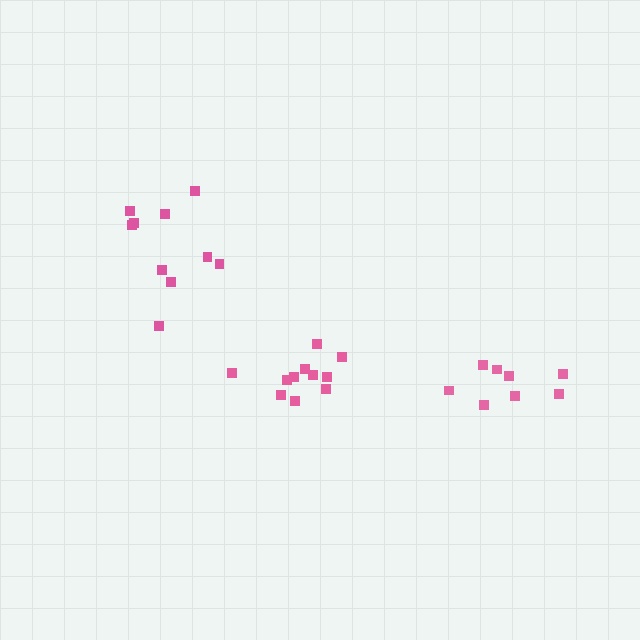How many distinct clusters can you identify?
There are 3 distinct clusters.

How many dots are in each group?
Group 1: 10 dots, Group 2: 11 dots, Group 3: 8 dots (29 total).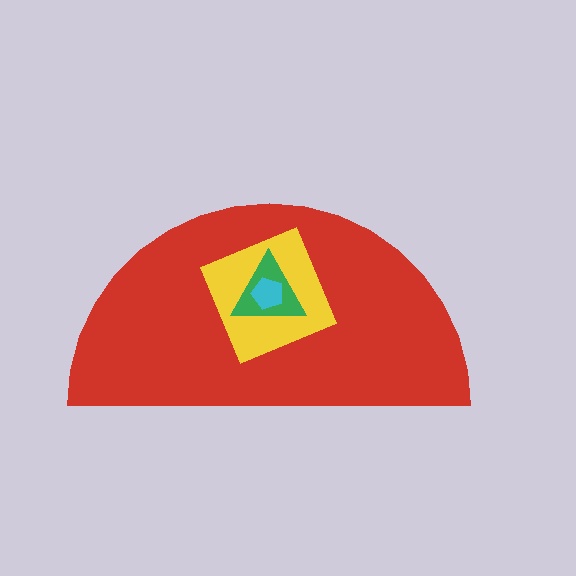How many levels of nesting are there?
4.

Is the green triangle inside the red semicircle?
Yes.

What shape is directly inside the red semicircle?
The yellow square.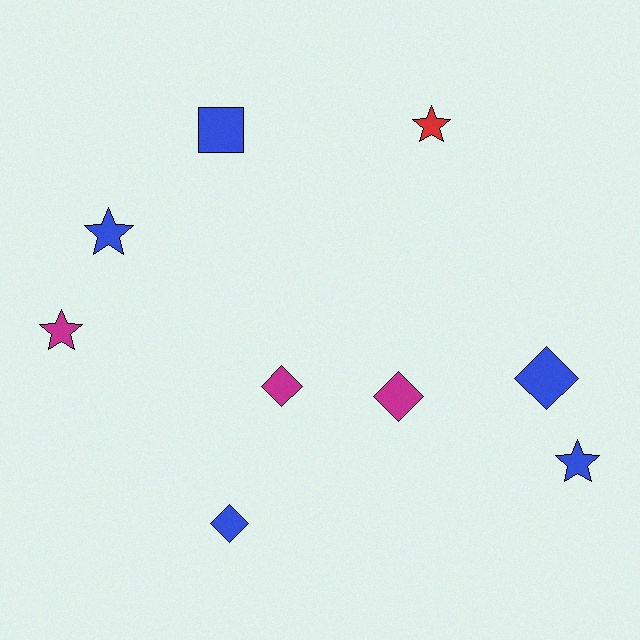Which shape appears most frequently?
Star, with 4 objects.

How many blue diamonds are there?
There are 2 blue diamonds.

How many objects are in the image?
There are 9 objects.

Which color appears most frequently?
Blue, with 5 objects.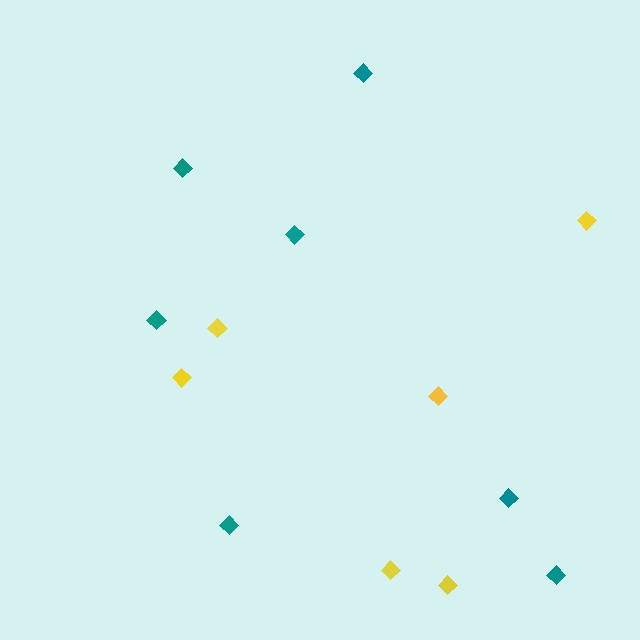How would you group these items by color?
There are 2 groups: one group of teal diamonds (7) and one group of yellow diamonds (6).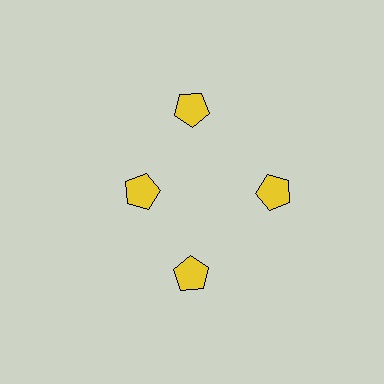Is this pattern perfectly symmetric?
No. The 4 yellow pentagons are arranged in a ring, but one element near the 9 o'clock position is pulled inward toward the center, breaking the 4-fold rotational symmetry.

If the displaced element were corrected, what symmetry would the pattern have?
It would have 4-fold rotational symmetry — the pattern would map onto itself every 90 degrees.